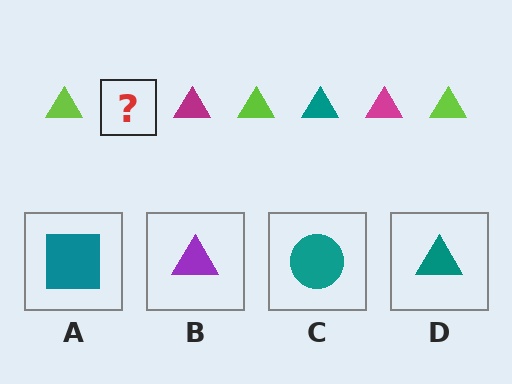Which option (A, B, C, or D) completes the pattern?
D.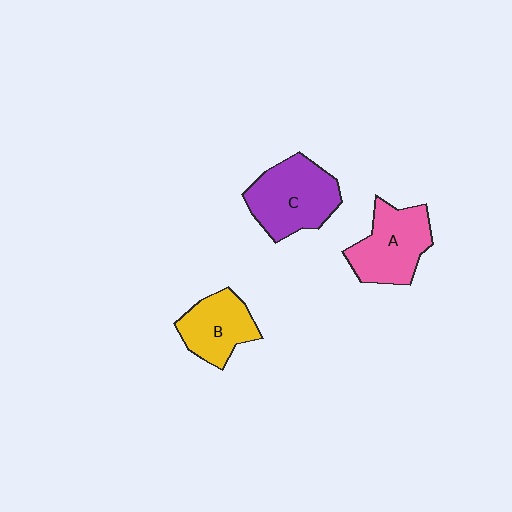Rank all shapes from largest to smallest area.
From largest to smallest: C (purple), A (pink), B (yellow).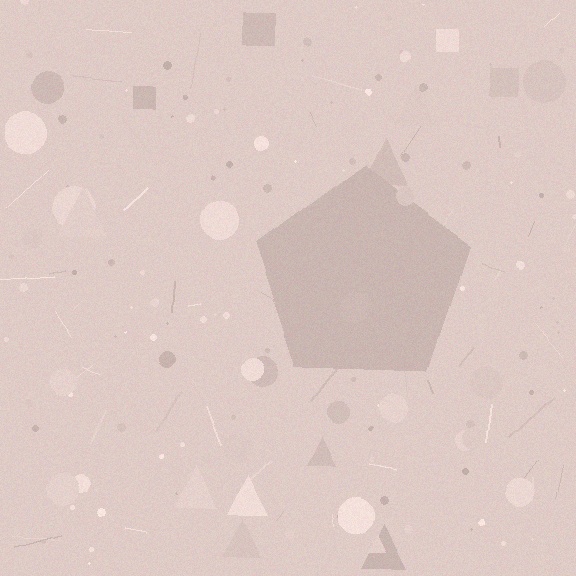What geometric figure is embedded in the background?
A pentagon is embedded in the background.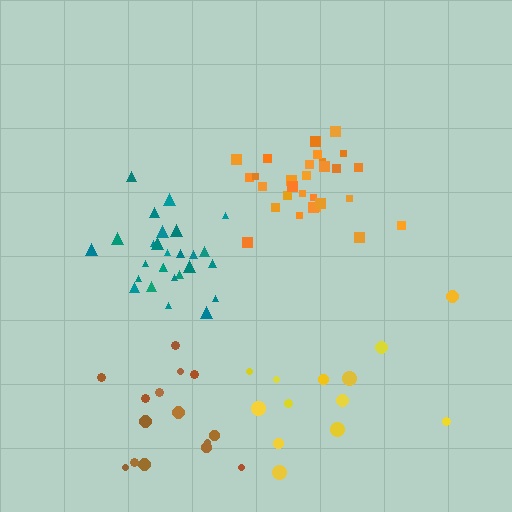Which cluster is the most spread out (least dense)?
Yellow.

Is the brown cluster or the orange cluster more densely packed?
Orange.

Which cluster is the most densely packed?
Orange.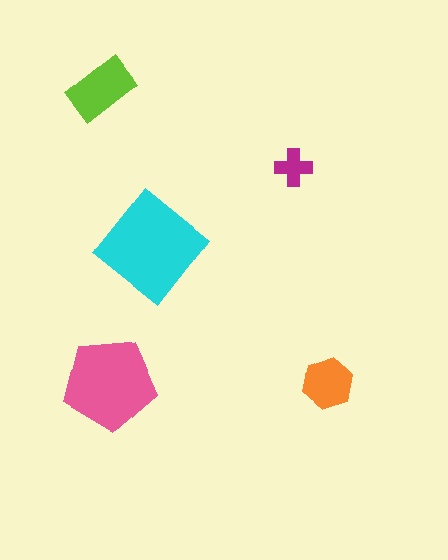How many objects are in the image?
There are 5 objects in the image.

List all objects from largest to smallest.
The cyan diamond, the pink pentagon, the lime rectangle, the orange hexagon, the magenta cross.